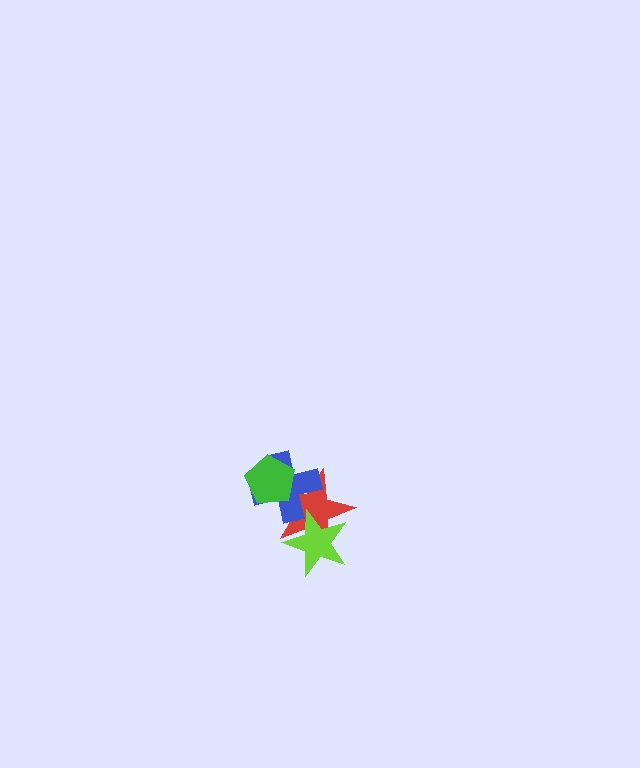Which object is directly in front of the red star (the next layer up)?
The lime star is directly in front of the red star.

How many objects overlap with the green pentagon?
2 objects overlap with the green pentagon.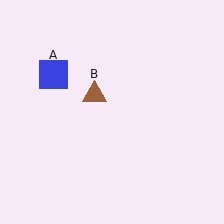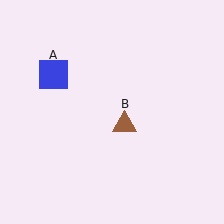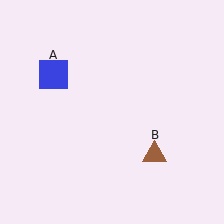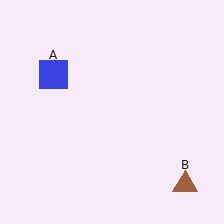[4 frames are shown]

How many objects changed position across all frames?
1 object changed position: brown triangle (object B).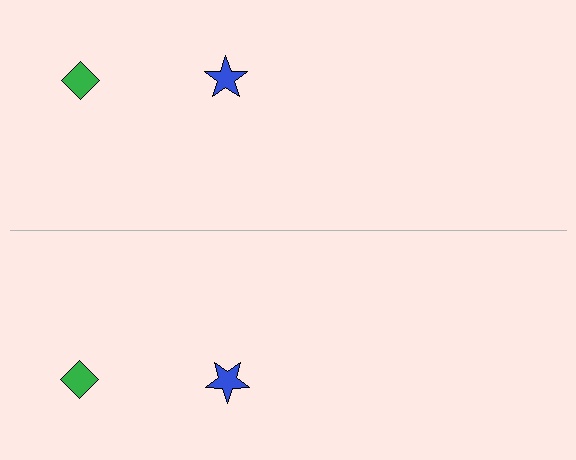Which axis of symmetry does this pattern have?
The pattern has a horizontal axis of symmetry running through the center of the image.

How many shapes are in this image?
There are 4 shapes in this image.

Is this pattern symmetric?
Yes, this pattern has bilateral (reflection) symmetry.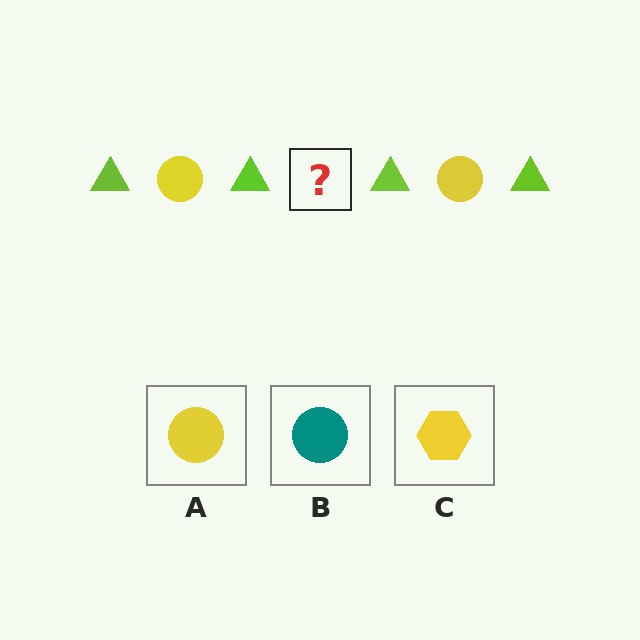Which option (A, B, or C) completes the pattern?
A.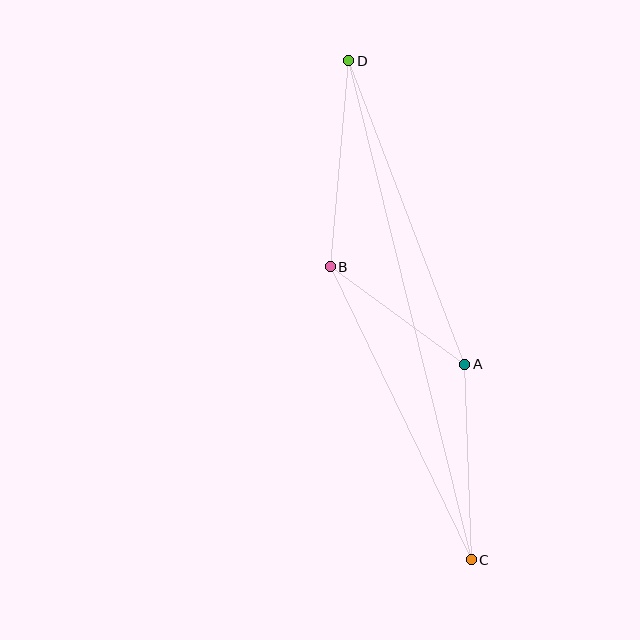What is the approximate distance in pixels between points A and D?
The distance between A and D is approximately 325 pixels.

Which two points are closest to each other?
Points A and B are closest to each other.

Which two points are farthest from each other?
Points C and D are farthest from each other.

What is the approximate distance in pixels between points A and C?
The distance between A and C is approximately 196 pixels.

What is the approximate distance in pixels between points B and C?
The distance between B and C is approximately 325 pixels.